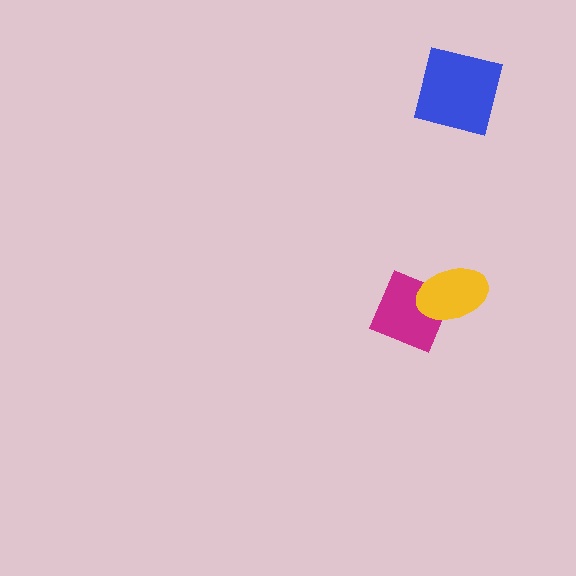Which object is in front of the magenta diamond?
The yellow ellipse is in front of the magenta diamond.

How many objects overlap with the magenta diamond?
1 object overlaps with the magenta diamond.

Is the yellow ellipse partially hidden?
No, no other shape covers it.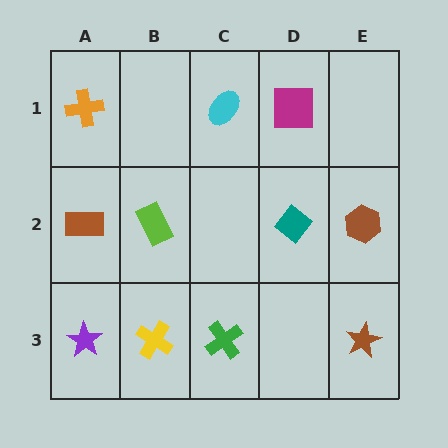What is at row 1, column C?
A cyan ellipse.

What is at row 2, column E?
A brown hexagon.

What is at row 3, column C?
A green cross.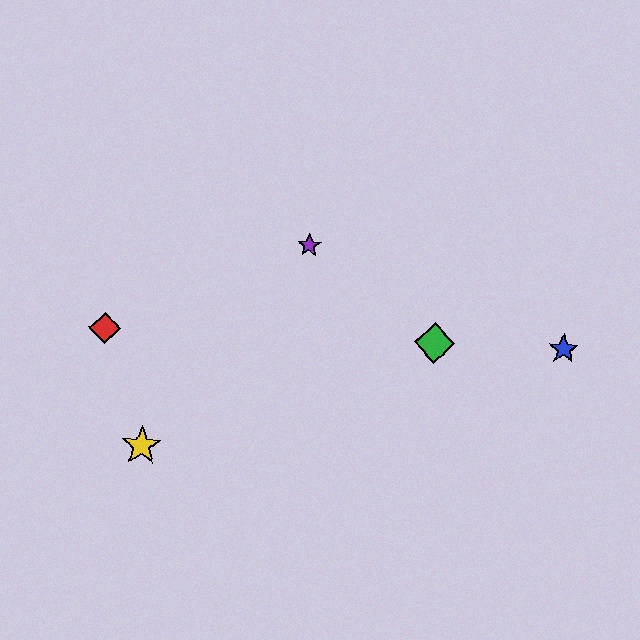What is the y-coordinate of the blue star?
The blue star is at y≈349.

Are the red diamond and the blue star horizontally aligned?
Yes, both are at y≈328.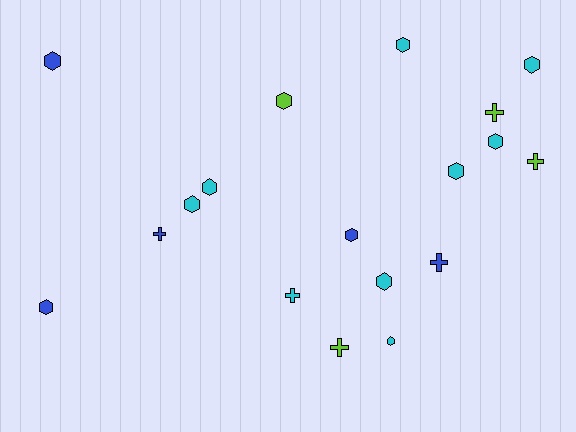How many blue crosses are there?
There are 2 blue crosses.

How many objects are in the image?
There are 18 objects.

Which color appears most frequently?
Cyan, with 9 objects.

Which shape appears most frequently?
Hexagon, with 12 objects.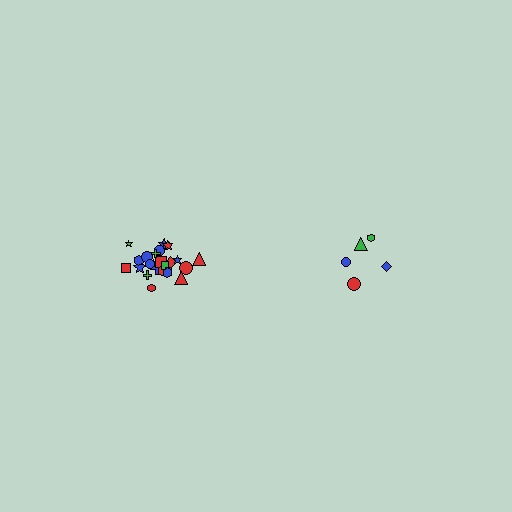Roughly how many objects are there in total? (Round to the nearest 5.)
Roughly 30 objects in total.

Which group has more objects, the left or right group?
The left group.